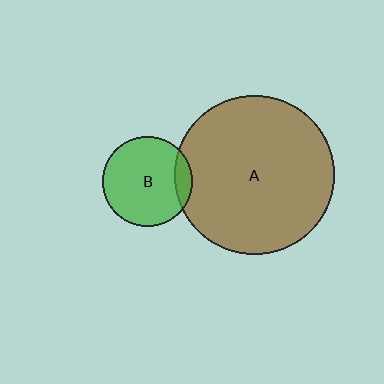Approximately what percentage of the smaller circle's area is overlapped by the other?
Approximately 10%.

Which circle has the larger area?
Circle A (brown).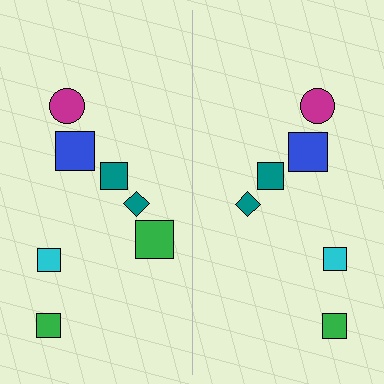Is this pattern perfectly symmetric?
No, the pattern is not perfectly symmetric. A green square is missing from the right side.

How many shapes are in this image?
There are 13 shapes in this image.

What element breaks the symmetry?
A green square is missing from the right side.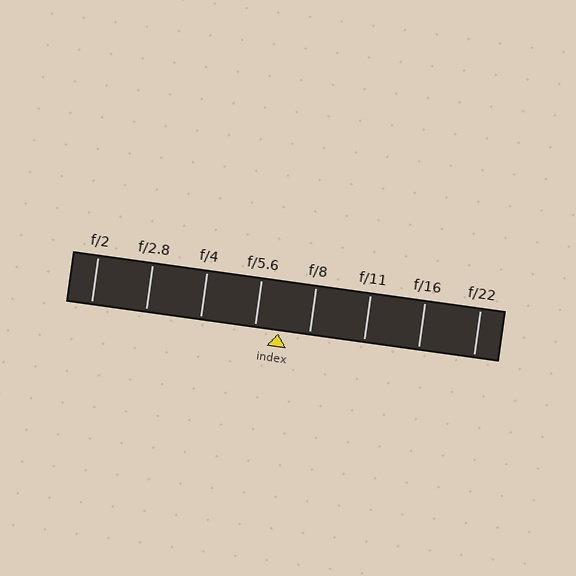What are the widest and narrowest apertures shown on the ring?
The widest aperture shown is f/2 and the narrowest is f/22.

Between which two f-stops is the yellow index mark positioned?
The index mark is between f/5.6 and f/8.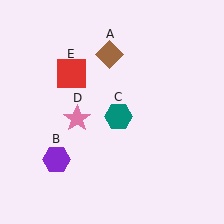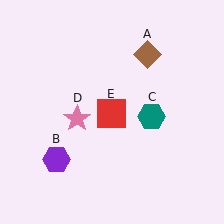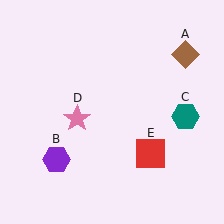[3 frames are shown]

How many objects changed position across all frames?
3 objects changed position: brown diamond (object A), teal hexagon (object C), red square (object E).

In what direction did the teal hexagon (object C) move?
The teal hexagon (object C) moved right.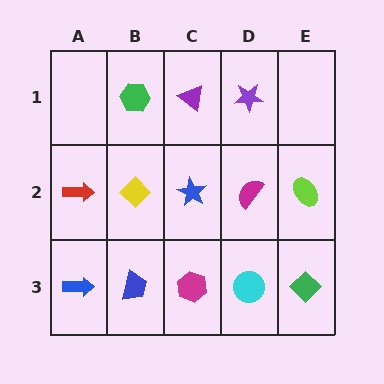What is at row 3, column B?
A blue trapezoid.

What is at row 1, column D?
A purple star.